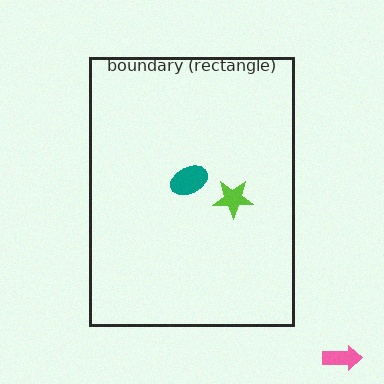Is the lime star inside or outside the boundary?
Inside.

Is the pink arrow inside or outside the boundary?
Outside.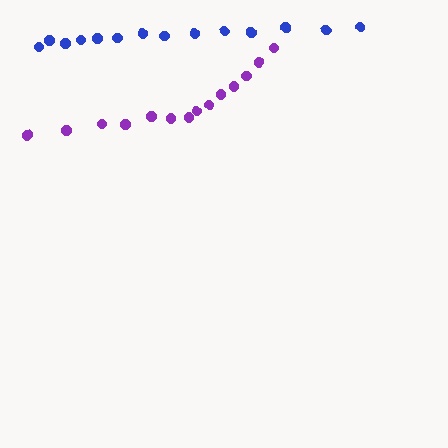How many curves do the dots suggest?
There are 2 distinct paths.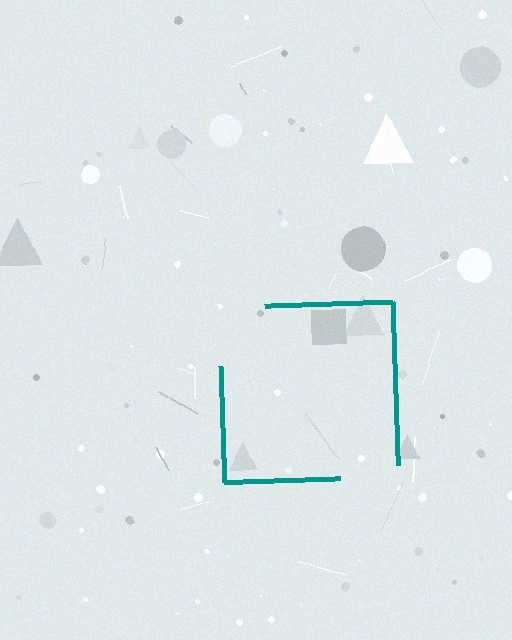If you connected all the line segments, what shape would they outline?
They would outline a square.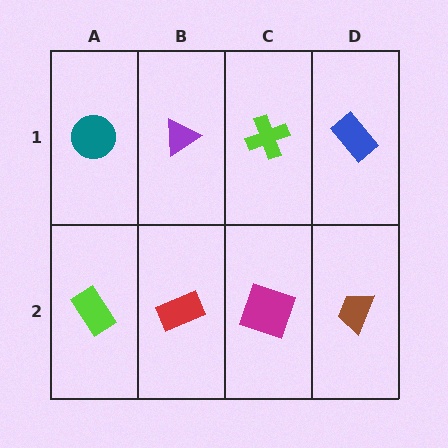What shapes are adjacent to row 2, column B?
A purple triangle (row 1, column B), a lime rectangle (row 2, column A), a magenta square (row 2, column C).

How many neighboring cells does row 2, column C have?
3.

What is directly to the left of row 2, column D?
A magenta square.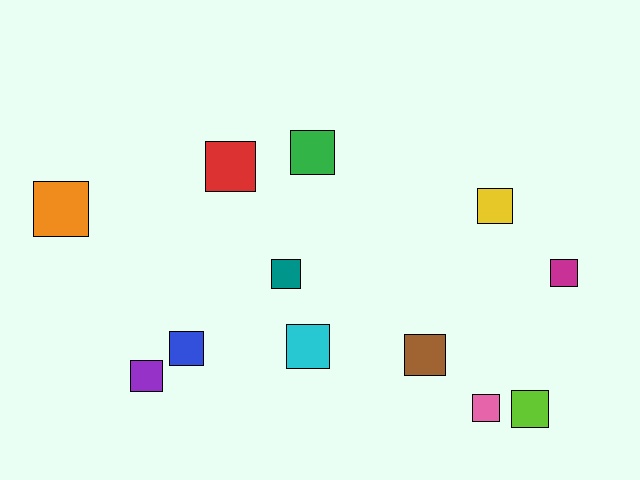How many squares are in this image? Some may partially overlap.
There are 12 squares.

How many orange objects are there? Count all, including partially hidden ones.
There is 1 orange object.